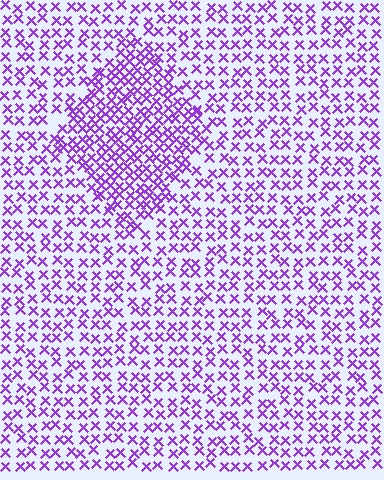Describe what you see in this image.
The image contains small purple elements arranged at two different densities. A diamond-shaped region is visible where the elements are more densely packed than the surrounding area.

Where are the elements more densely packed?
The elements are more densely packed inside the diamond boundary.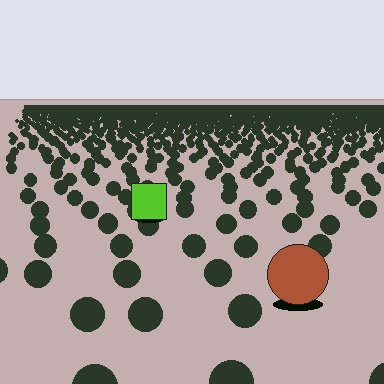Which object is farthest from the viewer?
The lime square is farthest from the viewer. It appears smaller and the ground texture around it is denser.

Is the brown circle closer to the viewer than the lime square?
Yes. The brown circle is closer — you can tell from the texture gradient: the ground texture is coarser near it.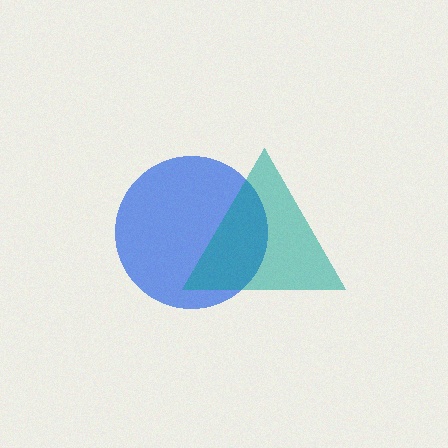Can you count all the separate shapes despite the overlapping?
Yes, there are 2 separate shapes.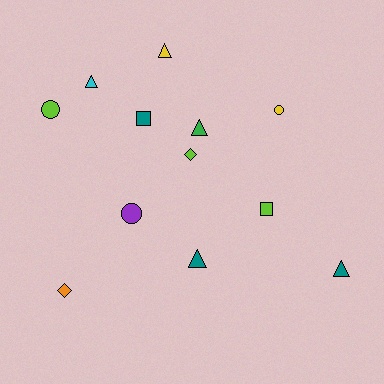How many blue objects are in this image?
There are no blue objects.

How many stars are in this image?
There are no stars.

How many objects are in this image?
There are 12 objects.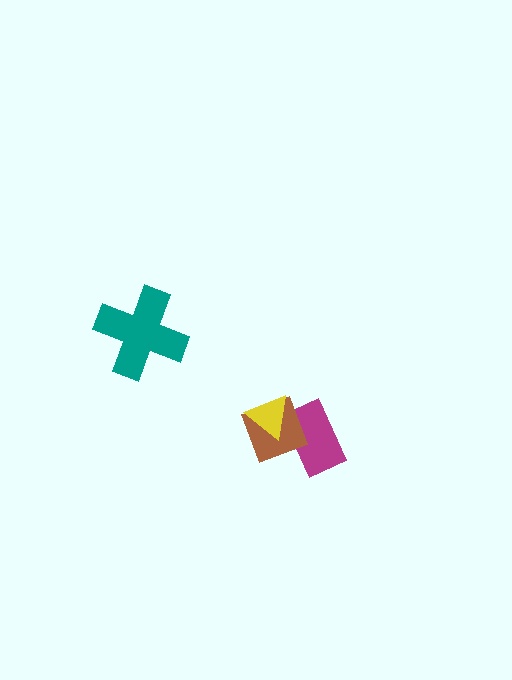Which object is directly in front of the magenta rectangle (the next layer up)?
The brown diamond is directly in front of the magenta rectangle.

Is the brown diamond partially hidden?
Yes, it is partially covered by another shape.